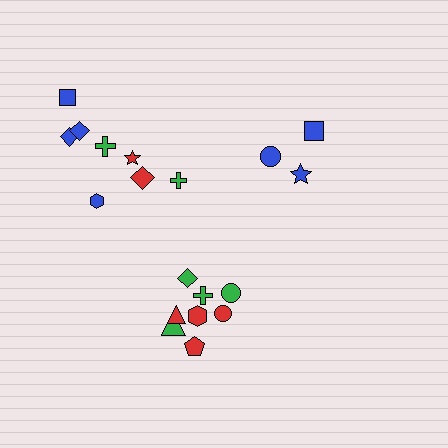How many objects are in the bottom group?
There are 8 objects.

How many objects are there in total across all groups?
There are 19 objects.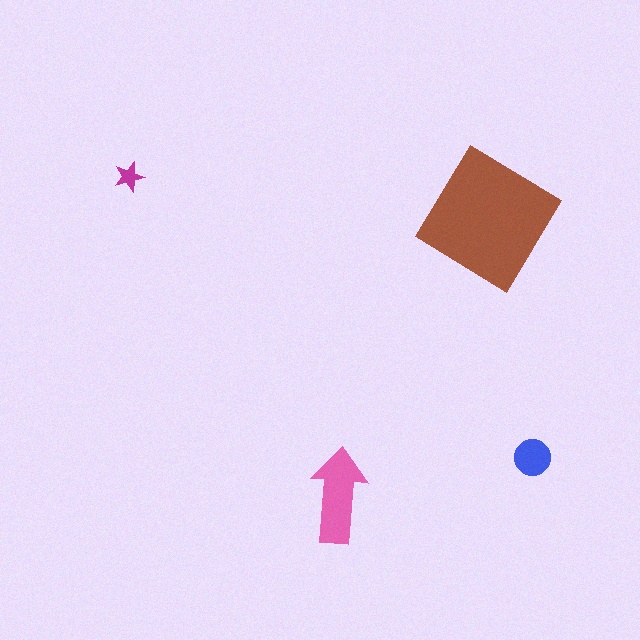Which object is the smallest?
The magenta star.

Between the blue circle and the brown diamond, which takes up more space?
The brown diamond.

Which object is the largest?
The brown diamond.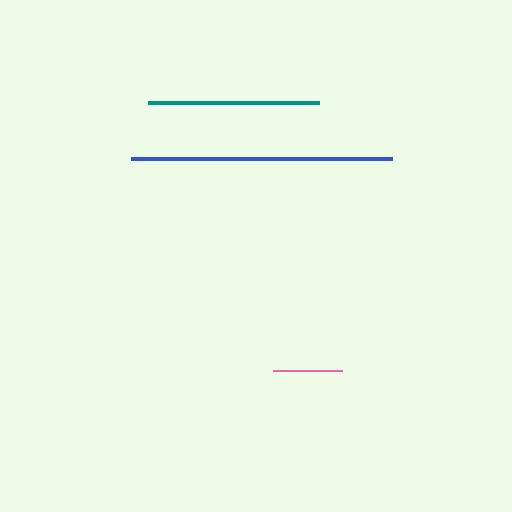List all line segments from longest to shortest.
From longest to shortest: blue, teal, pink.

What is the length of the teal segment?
The teal segment is approximately 171 pixels long.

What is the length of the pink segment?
The pink segment is approximately 69 pixels long.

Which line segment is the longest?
The blue line is the longest at approximately 260 pixels.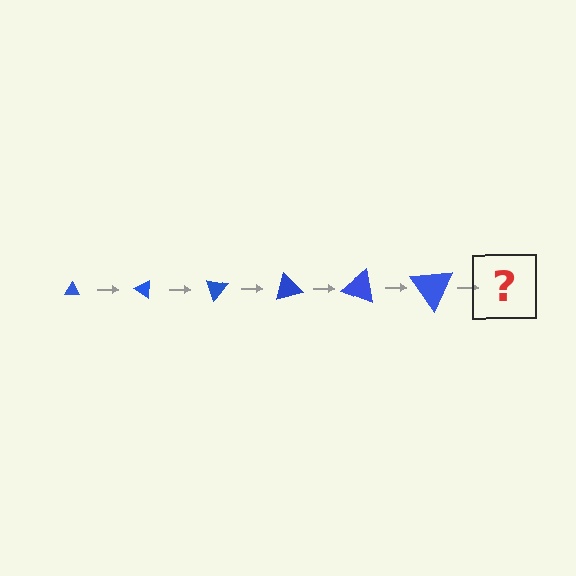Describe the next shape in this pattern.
It should be a triangle, larger than the previous one and rotated 210 degrees from the start.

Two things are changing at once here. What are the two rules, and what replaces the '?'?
The two rules are that the triangle grows larger each step and it rotates 35 degrees each step. The '?' should be a triangle, larger than the previous one and rotated 210 degrees from the start.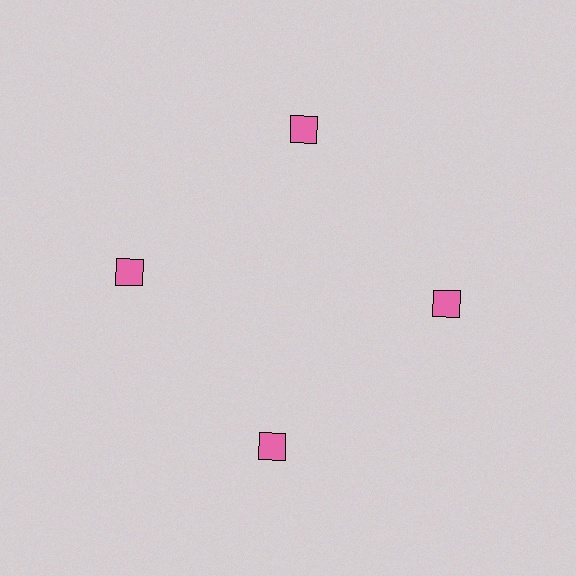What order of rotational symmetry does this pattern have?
This pattern has 4-fold rotational symmetry.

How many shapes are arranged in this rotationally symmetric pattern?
There are 4 shapes, arranged in 4 groups of 1.